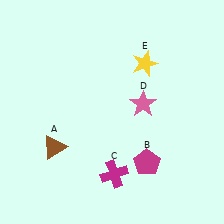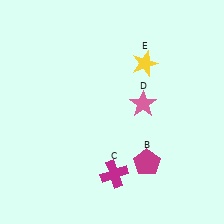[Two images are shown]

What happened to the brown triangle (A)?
The brown triangle (A) was removed in Image 2. It was in the bottom-left area of Image 1.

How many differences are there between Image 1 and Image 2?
There is 1 difference between the two images.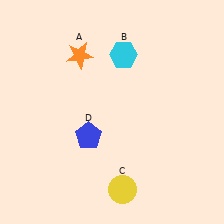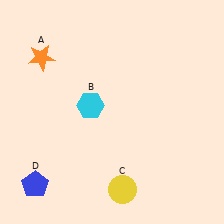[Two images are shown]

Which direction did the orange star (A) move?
The orange star (A) moved left.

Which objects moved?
The objects that moved are: the orange star (A), the cyan hexagon (B), the blue pentagon (D).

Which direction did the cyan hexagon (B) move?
The cyan hexagon (B) moved down.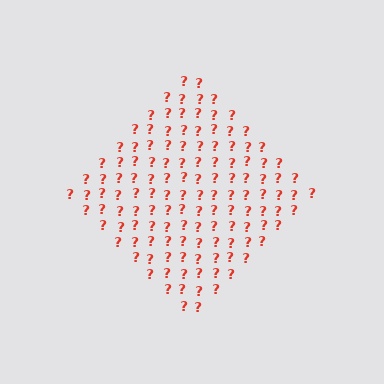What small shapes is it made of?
It is made of small question marks.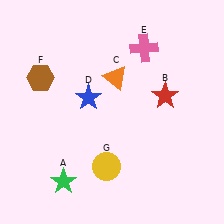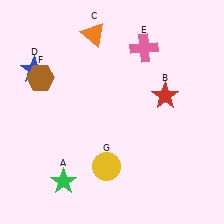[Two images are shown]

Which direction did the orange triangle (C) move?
The orange triangle (C) moved up.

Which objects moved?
The objects that moved are: the orange triangle (C), the blue star (D).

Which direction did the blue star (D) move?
The blue star (D) moved left.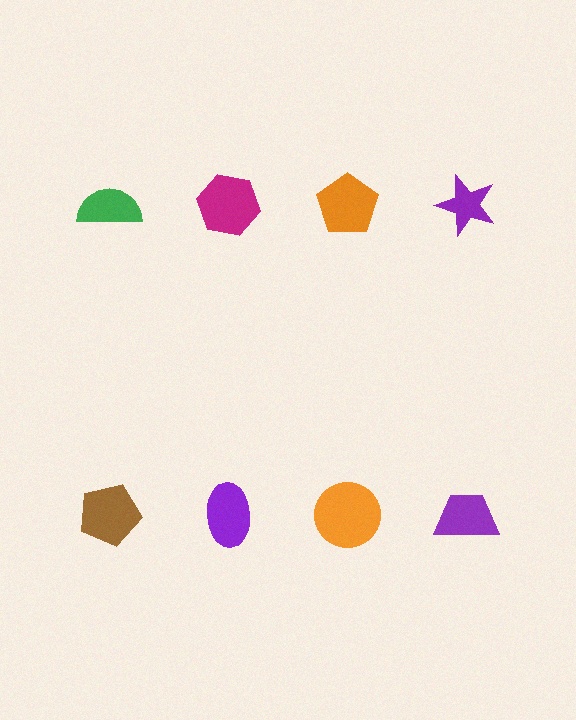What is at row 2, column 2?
A purple ellipse.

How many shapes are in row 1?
4 shapes.